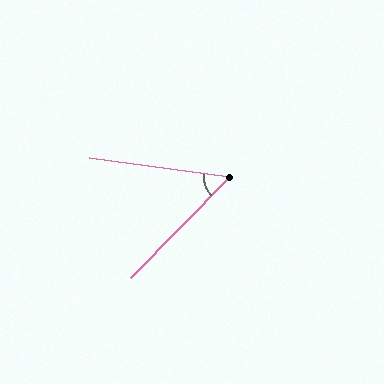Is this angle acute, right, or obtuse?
It is acute.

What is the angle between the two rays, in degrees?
Approximately 53 degrees.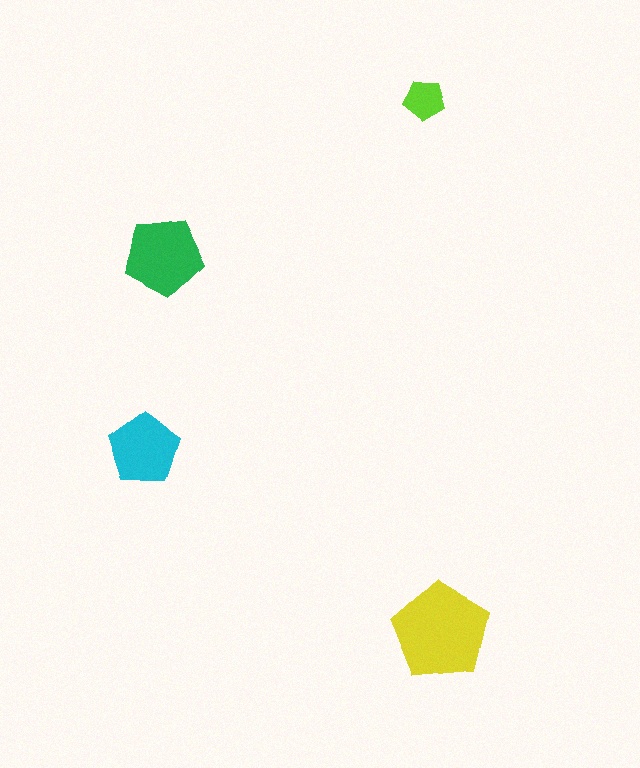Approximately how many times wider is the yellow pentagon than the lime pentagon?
About 2.5 times wider.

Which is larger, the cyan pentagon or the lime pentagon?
The cyan one.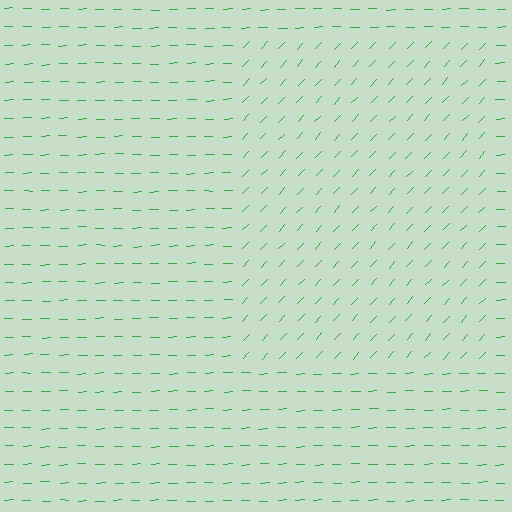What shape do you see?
I see a rectangle.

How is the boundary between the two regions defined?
The boundary is defined purely by a change in line orientation (approximately 45 degrees difference). All lines are the same color and thickness.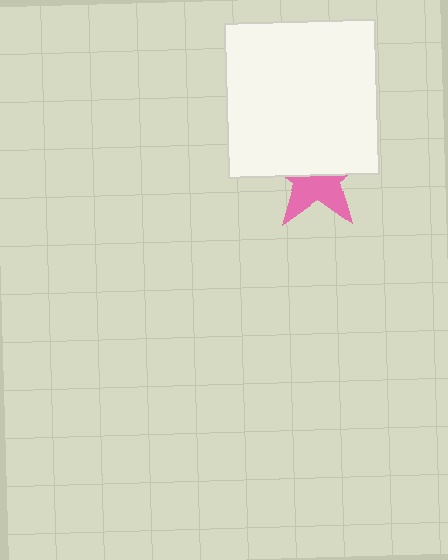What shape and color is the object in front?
The object in front is a white rectangle.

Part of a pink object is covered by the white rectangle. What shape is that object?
It is a star.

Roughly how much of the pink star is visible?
A small part of it is visible (roughly 45%).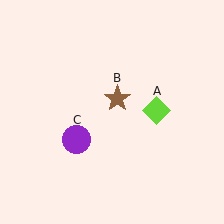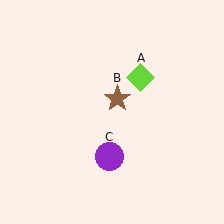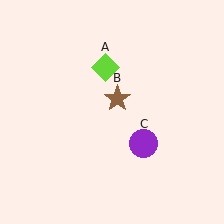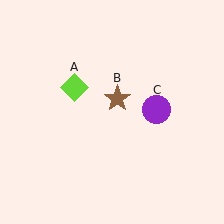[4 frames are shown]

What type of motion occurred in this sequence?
The lime diamond (object A), purple circle (object C) rotated counterclockwise around the center of the scene.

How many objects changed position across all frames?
2 objects changed position: lime diamond (object A), purple circle (object C).